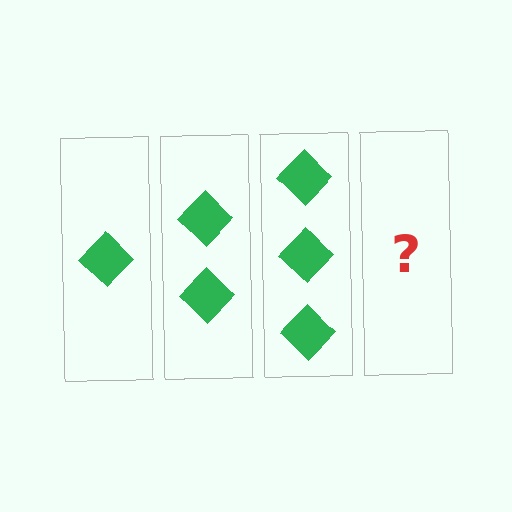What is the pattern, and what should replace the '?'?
The pattern is that each step adds one more diamond. The '?' should be 4 diamonds.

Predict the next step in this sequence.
The next step is 4 diamonds.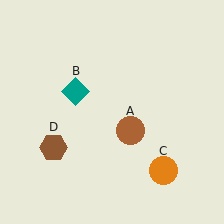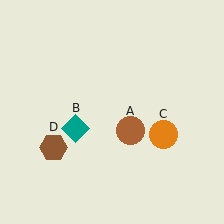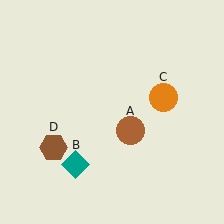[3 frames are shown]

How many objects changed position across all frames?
2 objects changed position: teal diamond (object B), orange circle (object C).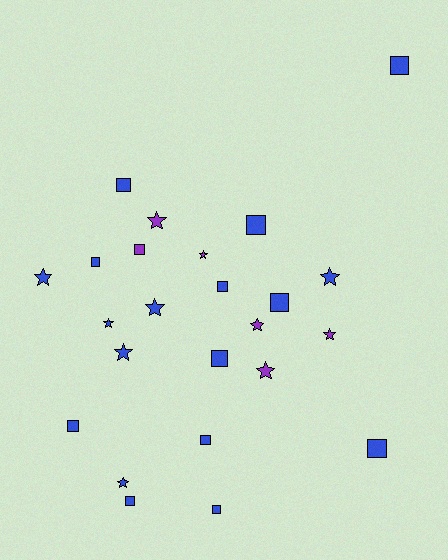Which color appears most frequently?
Blue, with 18 objects.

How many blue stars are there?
There are 6 blue stars.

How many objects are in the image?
There are 24 objects.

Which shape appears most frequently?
Square, with 13 objects.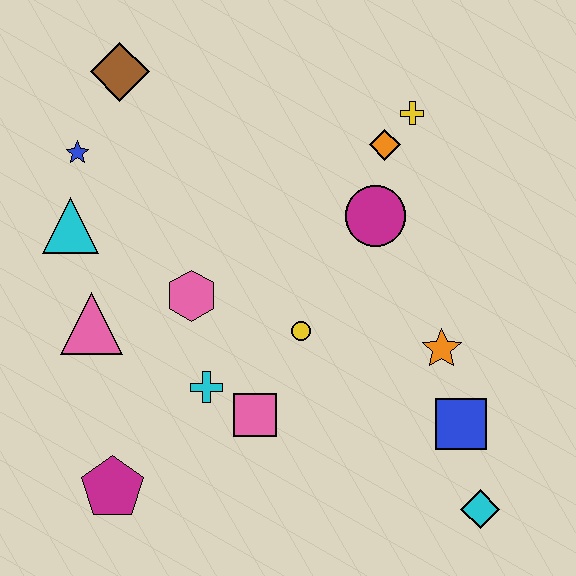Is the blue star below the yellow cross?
Yes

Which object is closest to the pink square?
The cyan cross is closest to the pink square.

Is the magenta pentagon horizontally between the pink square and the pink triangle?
Yes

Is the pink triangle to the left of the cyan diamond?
Yes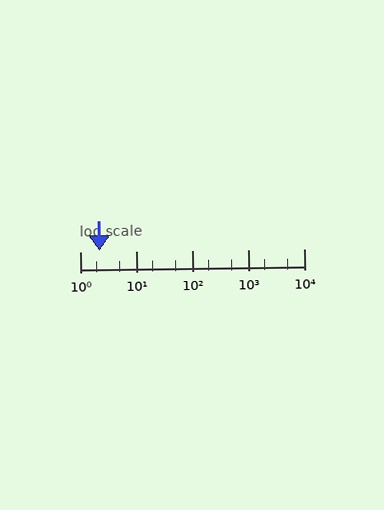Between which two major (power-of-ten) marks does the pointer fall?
The pointer is between 1 and 10.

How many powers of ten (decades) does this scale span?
The scale spans 4 decades, from 1 to 10000.